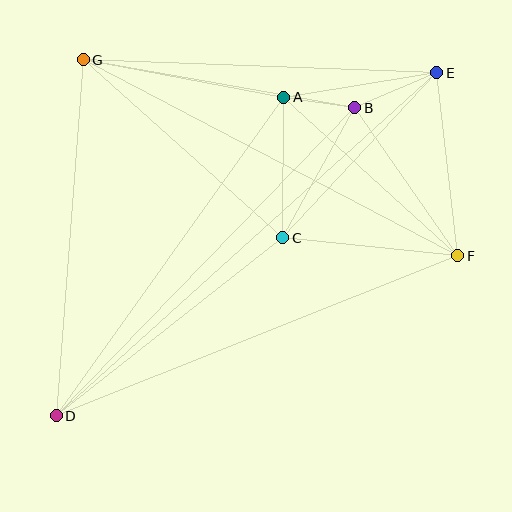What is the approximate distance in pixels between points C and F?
The distance between C and F is approximately 176 pixels.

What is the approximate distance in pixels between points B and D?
The distance between B and D is approximately 429 pixels.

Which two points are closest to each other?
Points A and B are closest to each other.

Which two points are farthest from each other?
Points D and E are farthest from each other.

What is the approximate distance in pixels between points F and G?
The distance between F and G is approximately 422 pixels.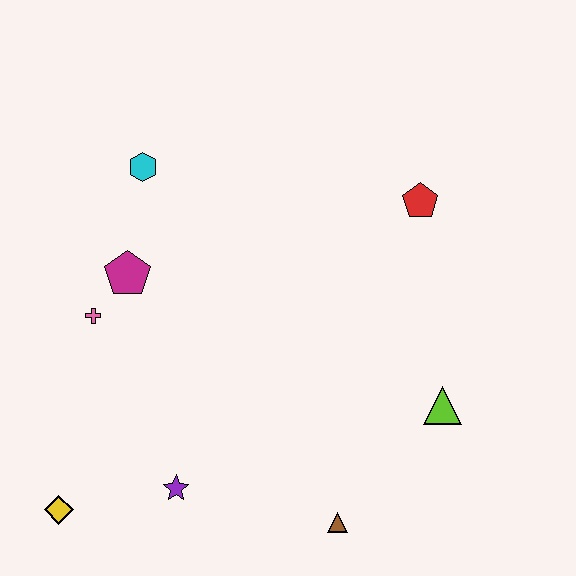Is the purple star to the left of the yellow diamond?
No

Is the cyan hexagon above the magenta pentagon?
Yes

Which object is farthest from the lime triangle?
The yellow diamond is farthest from the lime triangle.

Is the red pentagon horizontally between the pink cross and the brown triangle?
No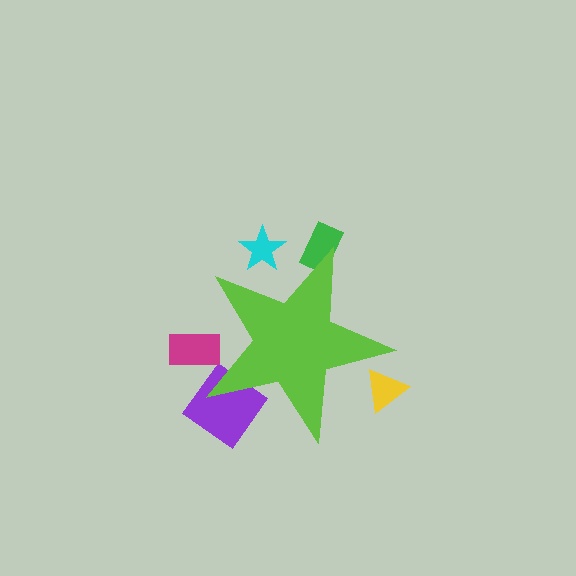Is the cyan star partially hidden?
Yes, the cyan star is partially hidden behind the lime star.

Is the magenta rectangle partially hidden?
Yes, the magenta rectangle is partially hidden behind the lime star.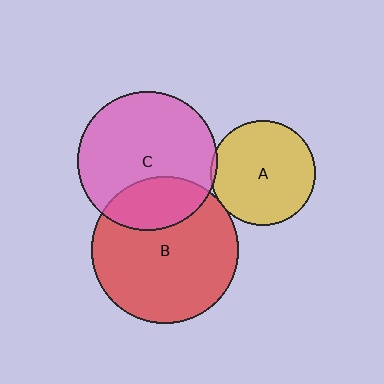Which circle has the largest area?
Circle B (red).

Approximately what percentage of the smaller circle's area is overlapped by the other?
Approximately 5%.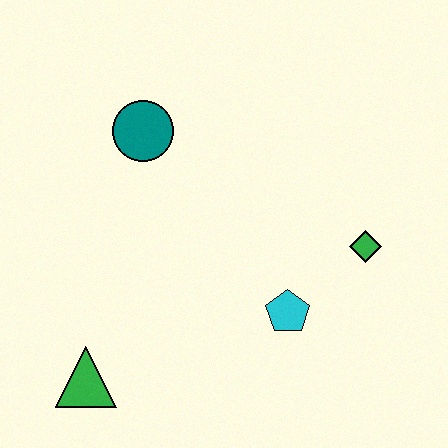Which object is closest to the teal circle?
The cyan pentagon is closest to the teal circle.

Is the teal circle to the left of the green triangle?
No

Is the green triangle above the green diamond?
No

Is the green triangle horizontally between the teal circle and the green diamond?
No